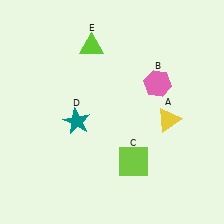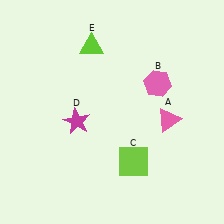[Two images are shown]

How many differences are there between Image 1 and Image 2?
There are 2 differences between the two images.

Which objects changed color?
A changed from yellow to pink. D changed from teal to magenta.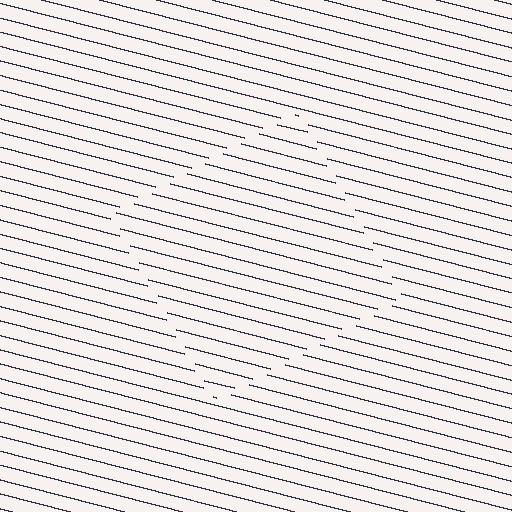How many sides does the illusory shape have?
4 sides — the line-ends trace a square.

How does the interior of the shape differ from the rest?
The interior of the shape contains the same grating, shifted by half a period — the contour is defined by the phase discontinuity where line-ends from the inner and outer gratings abut.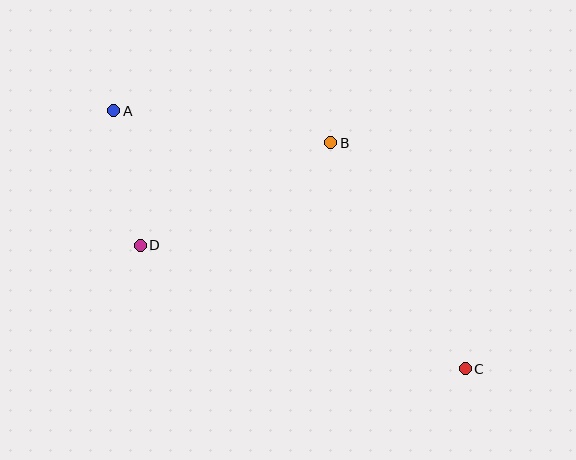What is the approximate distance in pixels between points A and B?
The distance between A and B is approximately 219 pixels.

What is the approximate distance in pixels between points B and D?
The distance between B and D is approximately 216 pixels.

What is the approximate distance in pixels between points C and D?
The distance between C and D is approximately 348 pixels.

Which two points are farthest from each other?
Points A and C are farthest from each other.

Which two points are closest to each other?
Points A and D are closest to each other.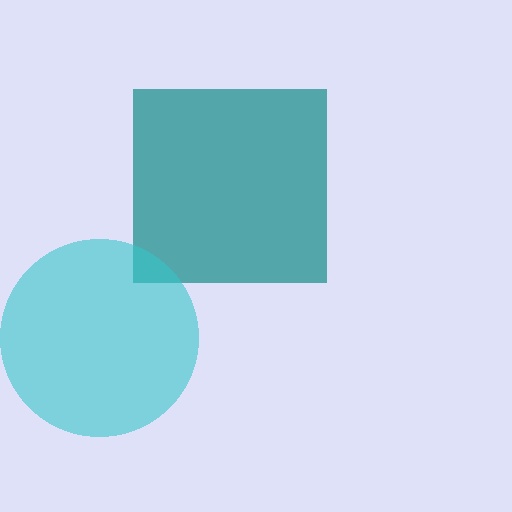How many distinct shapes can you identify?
There are 2 distinct shapes: a teal square, a cyan circle.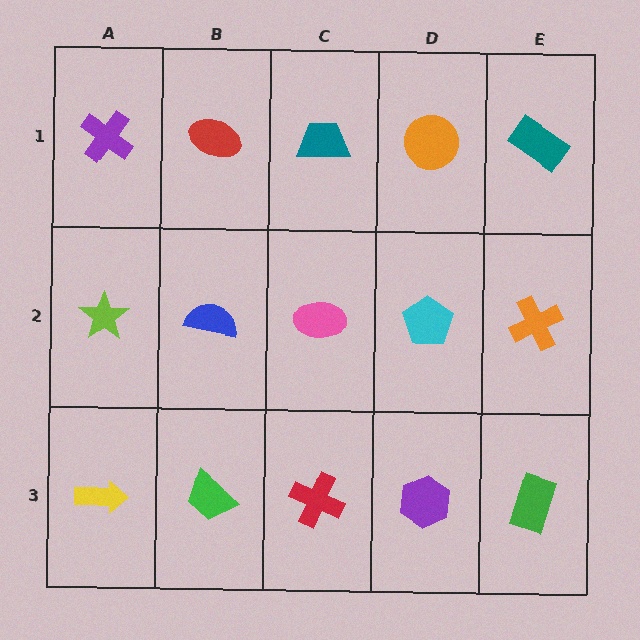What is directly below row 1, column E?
An orange cross.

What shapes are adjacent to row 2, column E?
A teal rectangle (row 1, column E), a green rectangle (row 3, column E), a cyan pentagon (row 2, column D).